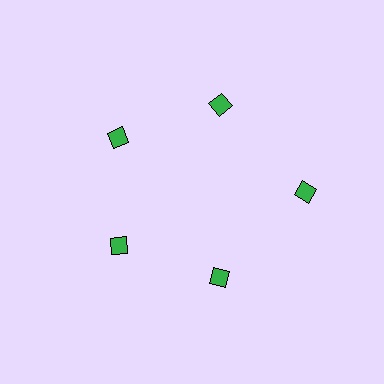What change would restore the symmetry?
The symmetry would be restored by moving it inward, back onto the ring so that all 5 diamonds sit at equal angles and equal distance from the center.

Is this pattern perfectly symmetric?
No. The 5 green diamonds are arranged in a ring, but one element near the 3 o'clock position is pushed outward from the center, breaking the 5-fold rotational symmetry.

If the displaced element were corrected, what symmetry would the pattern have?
It would have 5-fold rotational symmetry — the pattern would map onto itself every 72 degrees.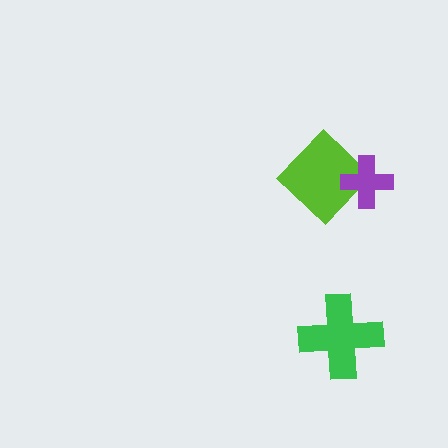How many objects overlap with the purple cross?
1 object overlaps with the purple cross.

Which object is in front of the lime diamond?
The purple cross is in front of the lime diamond.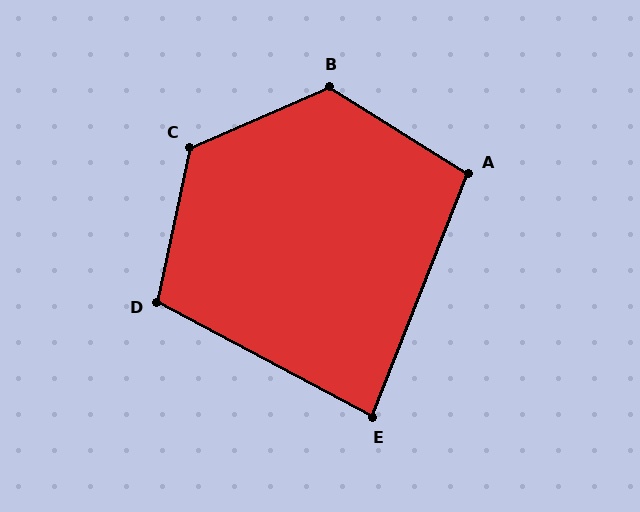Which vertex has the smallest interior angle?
E, at approximately 83 degrees.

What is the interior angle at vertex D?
Approximately 106 degrees (obtuse).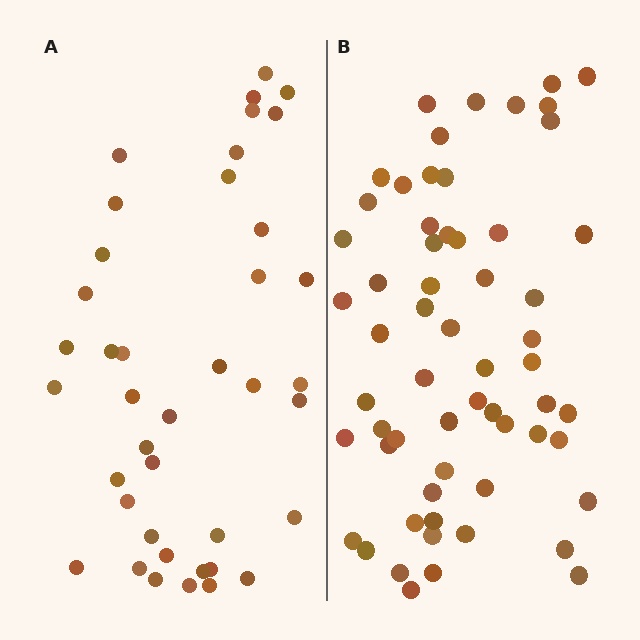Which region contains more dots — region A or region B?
Region B (the right region) has more dots.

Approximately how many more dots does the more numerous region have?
Region B has approximately 20 more dots than region A.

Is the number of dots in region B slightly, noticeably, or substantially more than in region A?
Region B has substantially more. The ratio is roughly 1.5 to 1.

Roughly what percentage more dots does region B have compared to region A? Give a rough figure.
About 50% more.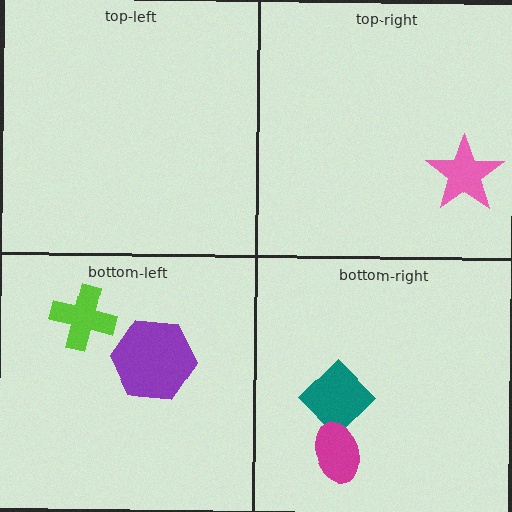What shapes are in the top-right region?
The pink star.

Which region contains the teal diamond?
The bottom-right region.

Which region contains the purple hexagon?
The bottom-left region.